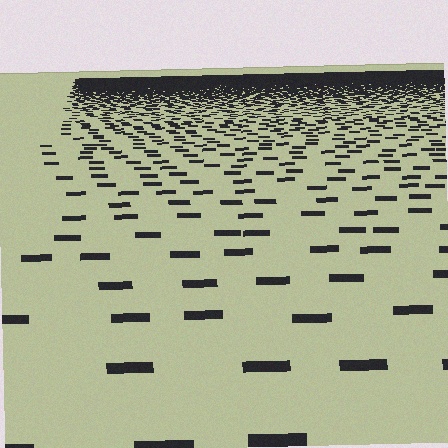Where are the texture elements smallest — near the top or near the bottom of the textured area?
Near the top.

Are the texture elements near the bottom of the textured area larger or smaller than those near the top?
Larger. Near the bottom, elements are closer to the viewer and appear at a bigger on-screen size.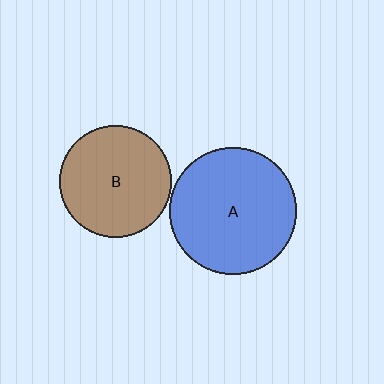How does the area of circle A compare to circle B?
Approximately 1.3 times.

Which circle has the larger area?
Circle A (blue).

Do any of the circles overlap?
No, none of the circles overlap.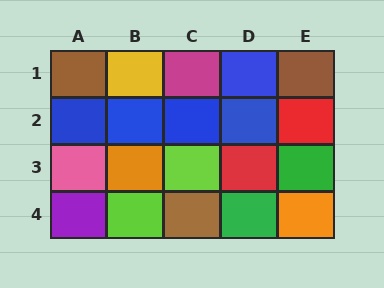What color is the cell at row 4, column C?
Brown.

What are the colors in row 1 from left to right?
Brown, yellow, magenta, blue, brown.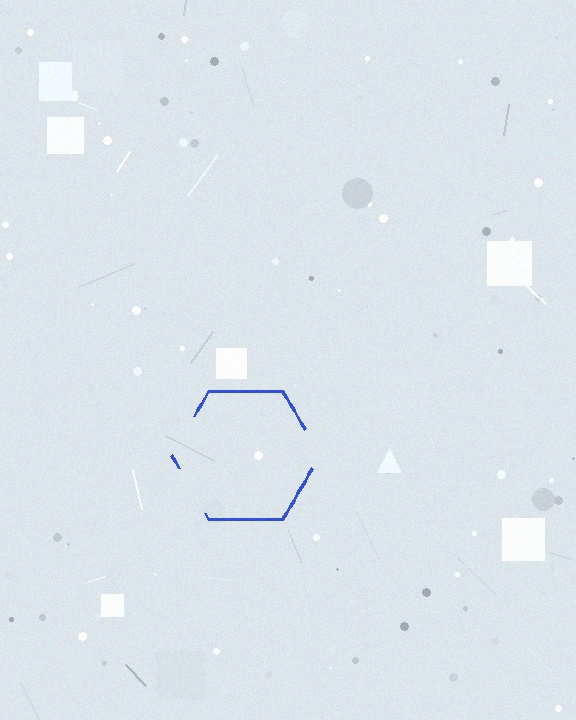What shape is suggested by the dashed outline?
The dashed outline suggests a hexagon.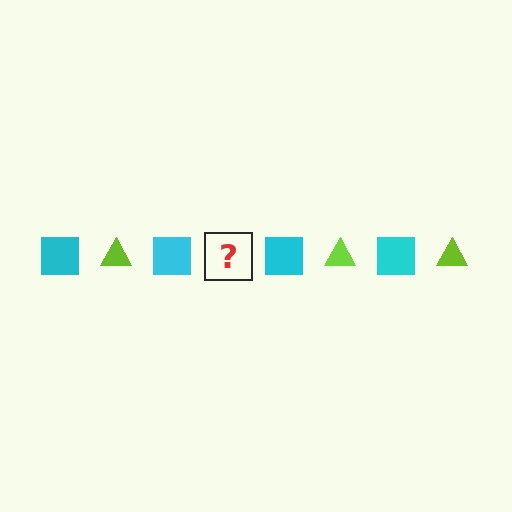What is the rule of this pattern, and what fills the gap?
The rule is that the pattern alternates between cyan square and lime triangle. The gap should be filled with a lime triangle.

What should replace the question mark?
The question mark should be replaced with a lime triangle.